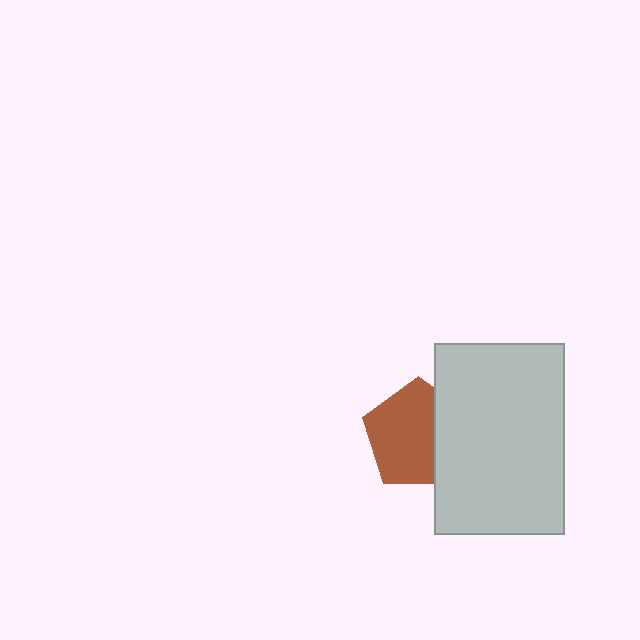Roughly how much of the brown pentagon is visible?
Most of it is visible (roughly 68%).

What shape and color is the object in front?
The object in front is a light gray rectangle.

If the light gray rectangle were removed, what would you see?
You would see the complete brown pentagon.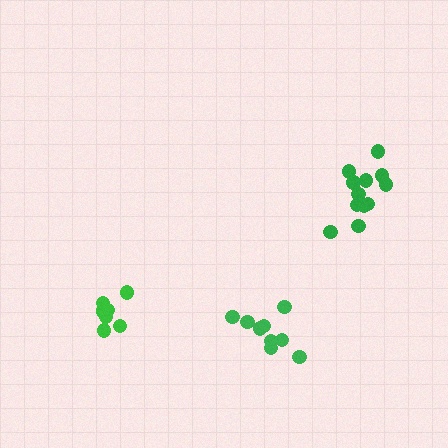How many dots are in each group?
Group 1: 8 dots, Group 2: 9 dots, Group 3: 12 dots (29 total).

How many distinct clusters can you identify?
There are 3 distinct clusters.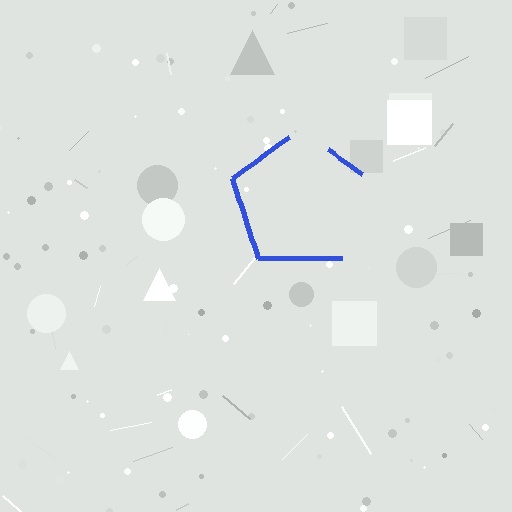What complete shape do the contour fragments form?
The contour fragments form a pentagon.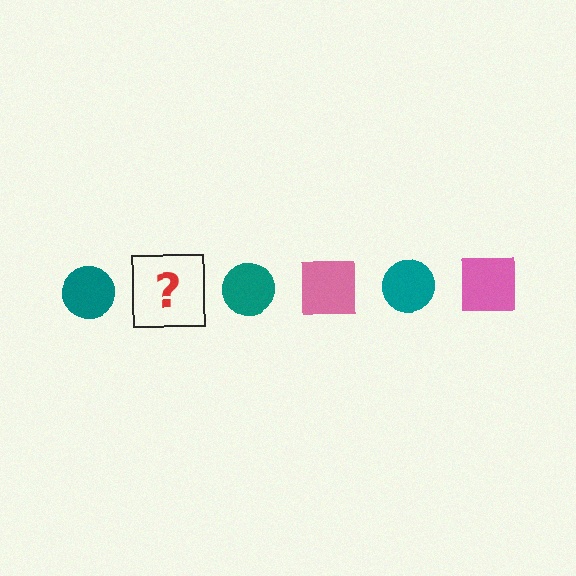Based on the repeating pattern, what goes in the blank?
The blank should be a pink square.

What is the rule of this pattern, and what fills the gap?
The rule is that the pattern alternates between teal circle and pink square. The gap should be filled with a pink square.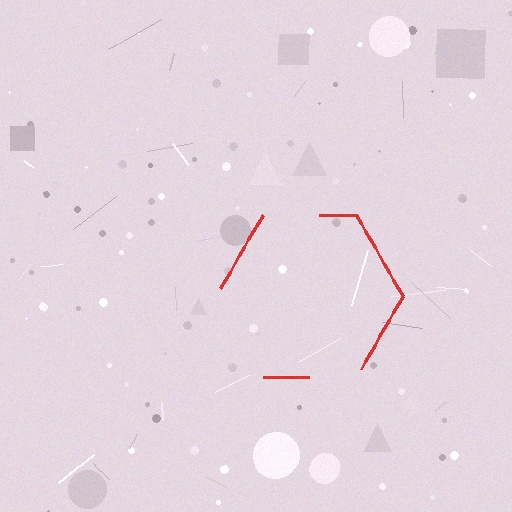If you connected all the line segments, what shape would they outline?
They would outline a hexagon.